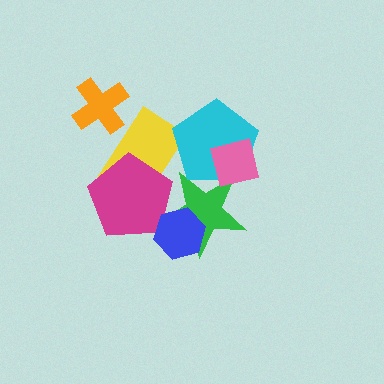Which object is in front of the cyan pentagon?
The pink square is in front of the cyan pentagon.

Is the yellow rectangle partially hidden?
Yes, it is partially covered by another shape.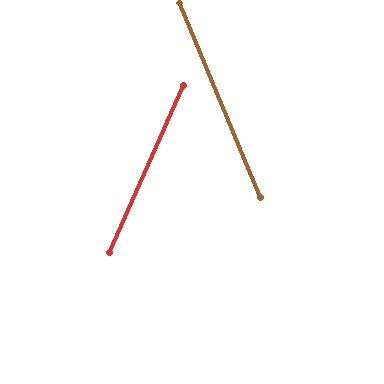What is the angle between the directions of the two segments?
Approximately 47 degrees.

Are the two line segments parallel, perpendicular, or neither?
Neither parallel nor perpendicular — they differ by about 47°.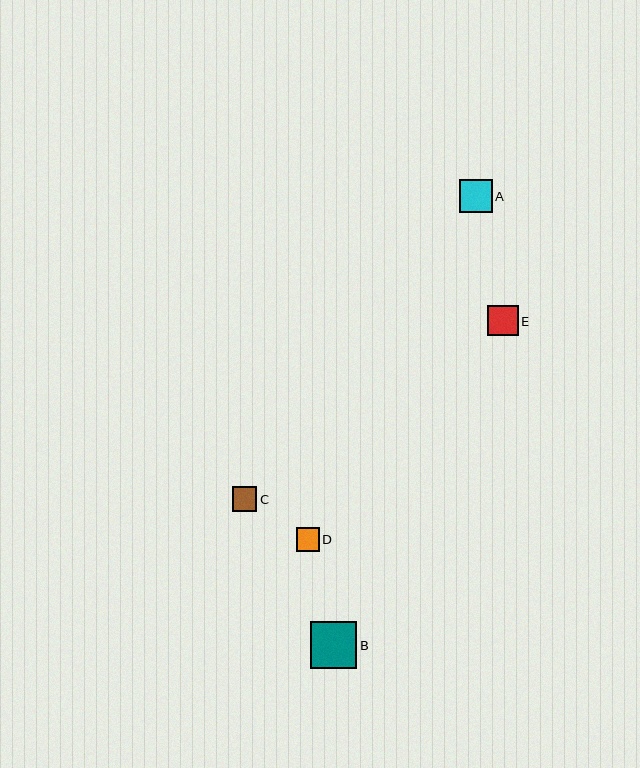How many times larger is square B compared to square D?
Square B is approximately 2.0 times the size of square D.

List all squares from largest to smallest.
From largest to smallest: B, A, E, C, D.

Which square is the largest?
Square B is the largest with a size of approximately 47 pixels.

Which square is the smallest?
Square D is the smallest with a size of approximately 23 pixels.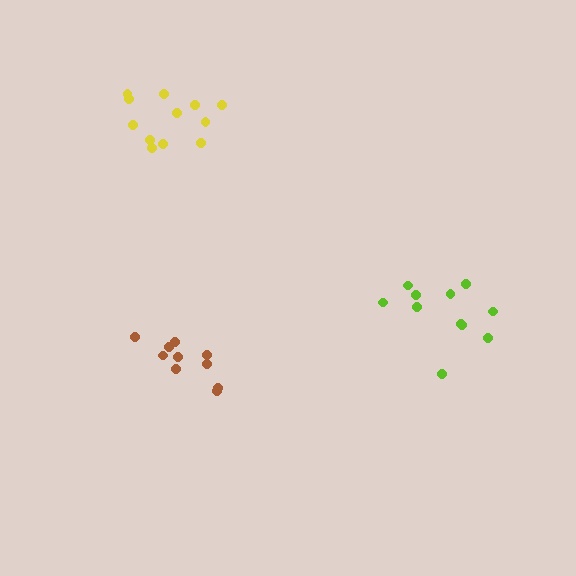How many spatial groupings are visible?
There are 3 spatial groupings.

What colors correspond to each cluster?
The clusters are colored: lime, brown, yellow.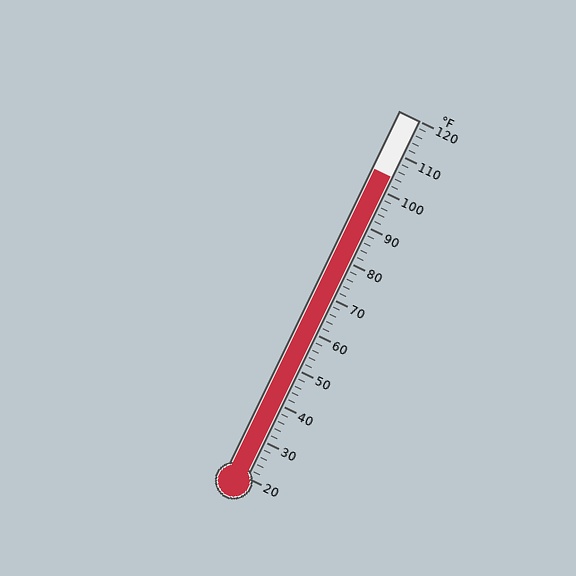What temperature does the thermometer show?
The thermometer shows approximately 104°F.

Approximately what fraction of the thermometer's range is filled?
The thermometer is filled to approximately 85% of its range.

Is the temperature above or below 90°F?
The temperature is above 90°F.